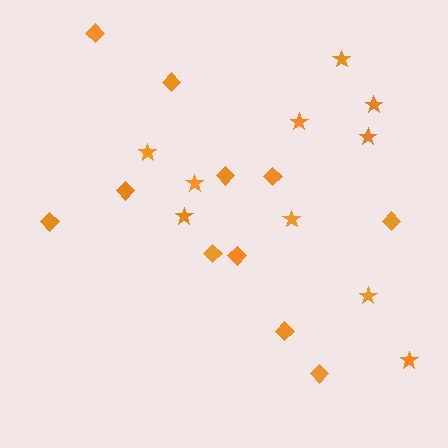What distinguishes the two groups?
There are 2 groups: one group of stars (10) and one group of diamonds (11).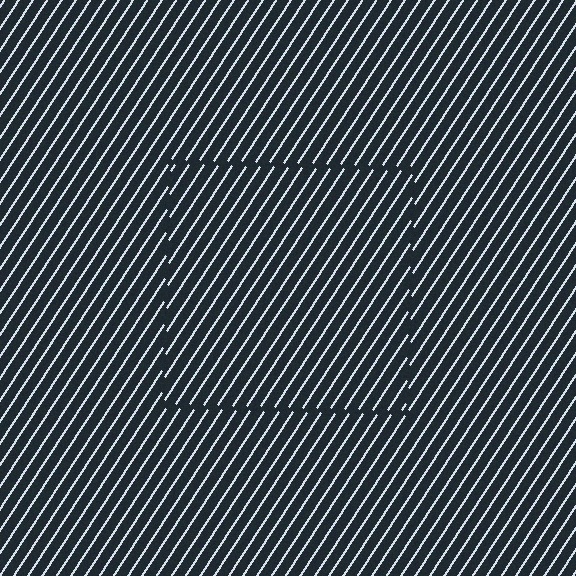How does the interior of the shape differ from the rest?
The interior of the shape contains the same grating, shifted by half a period — the contour is defined by the phase discontinuity where line-ends from the inner and outer gratings abut.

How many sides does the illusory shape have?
4 sides — the line-ends trace a square.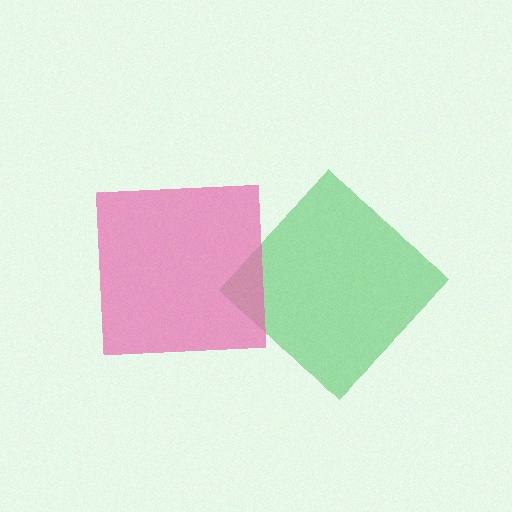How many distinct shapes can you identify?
There are 2 distinct shapes: a green diamond, a pink square.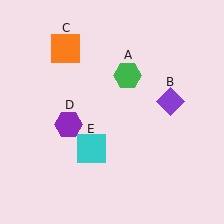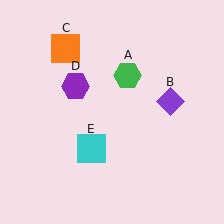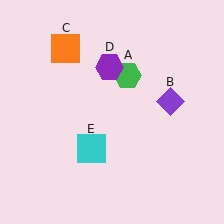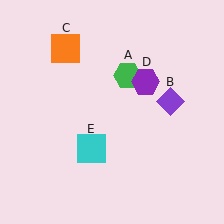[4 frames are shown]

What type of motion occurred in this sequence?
The purple hexagon (object D) rotated clockwise around the center of the scene.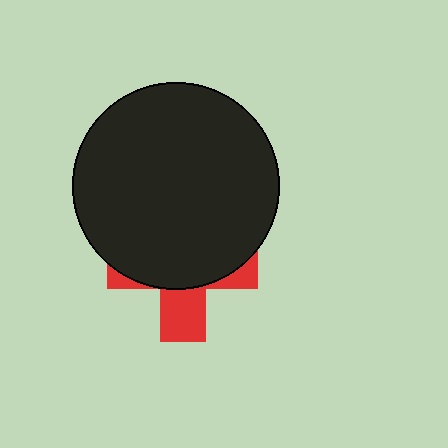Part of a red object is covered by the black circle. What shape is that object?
It is a cross.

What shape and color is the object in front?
The object in front is a black circle.